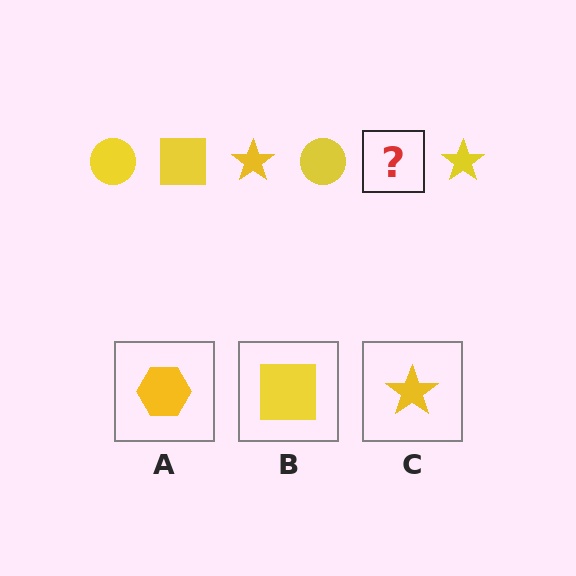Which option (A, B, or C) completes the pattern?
B.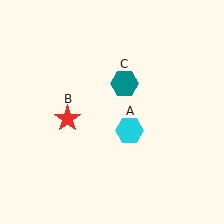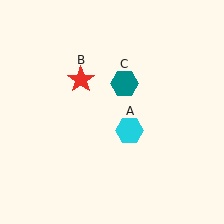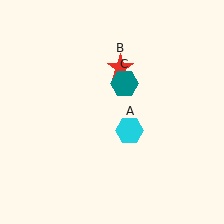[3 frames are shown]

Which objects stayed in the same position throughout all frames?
Cyan hexagon (object A) and teal hexagon (object C) remained stationary.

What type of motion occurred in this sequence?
The red star (object B) rotated clockwise around the center of the scene.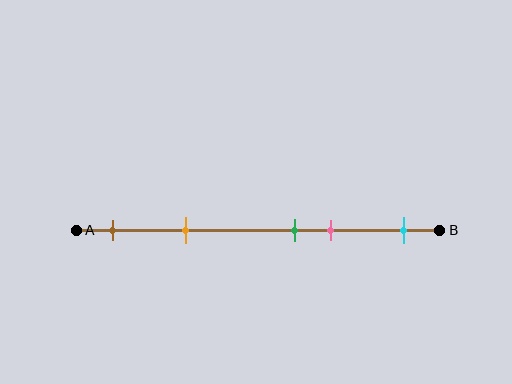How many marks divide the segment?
There are 5 marks dividing the segment.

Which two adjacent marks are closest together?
The green and pink marks are the closest adjacent pair.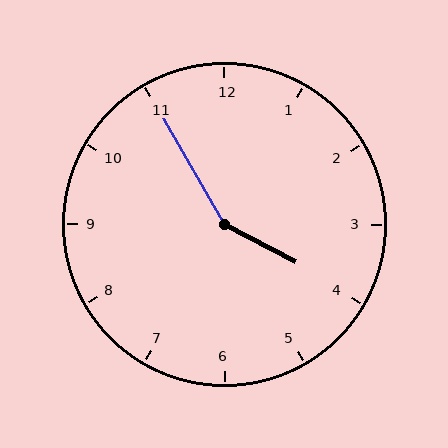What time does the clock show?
3:55.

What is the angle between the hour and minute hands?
Approximately 148 degrees.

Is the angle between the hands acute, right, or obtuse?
It is obtuse.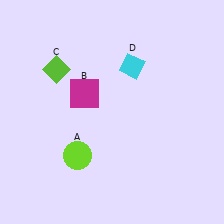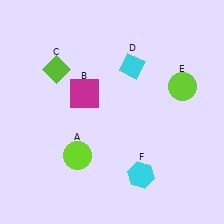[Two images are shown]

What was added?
A lime circle (E), a cyan hexagon (F) were added in Image 2.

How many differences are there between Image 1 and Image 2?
There are 2 differences between the two images.